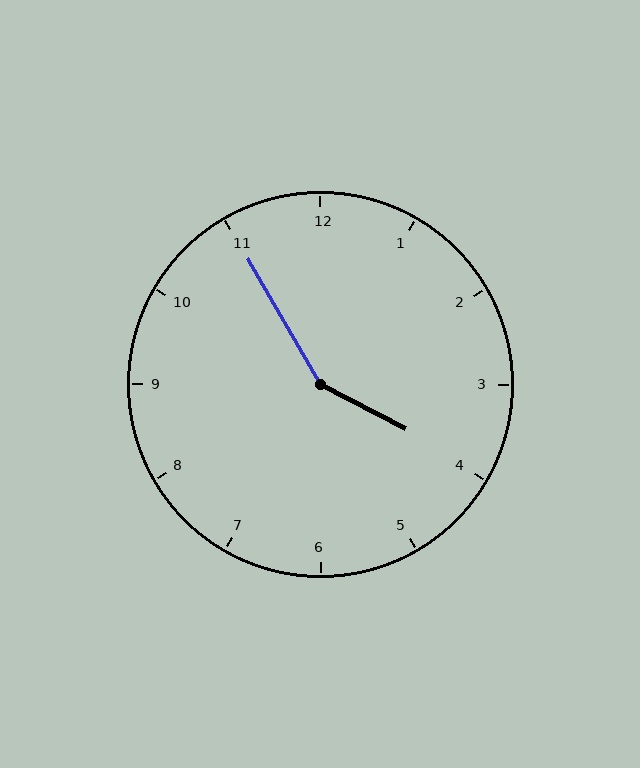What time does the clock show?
3:55.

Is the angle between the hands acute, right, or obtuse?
It is obtuse.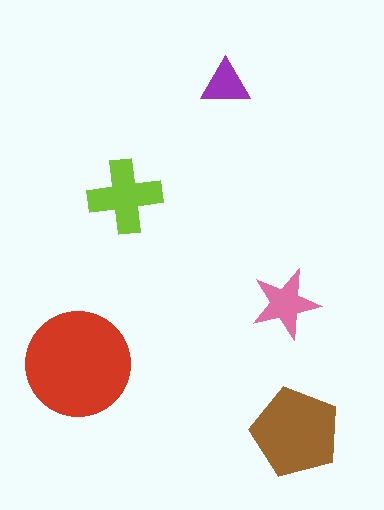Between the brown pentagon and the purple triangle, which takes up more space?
The brown pentagon.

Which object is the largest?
The red circle.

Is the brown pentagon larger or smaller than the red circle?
Smaller.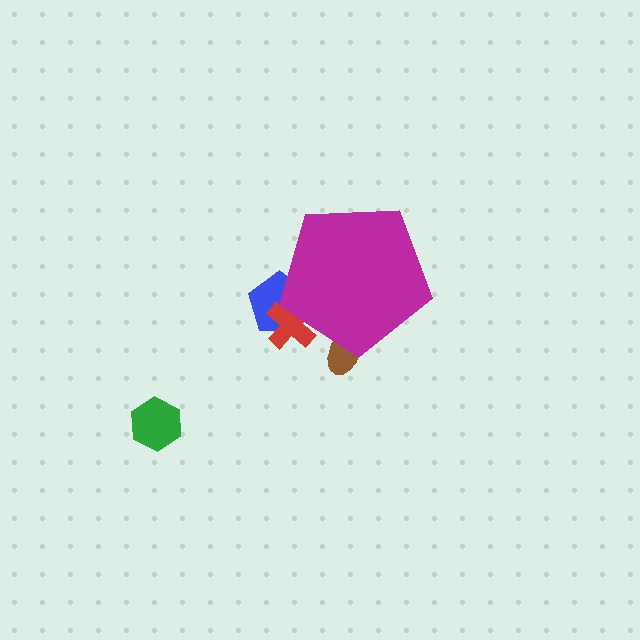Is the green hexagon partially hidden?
No, the green hexagon is fully visible.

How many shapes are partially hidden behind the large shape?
3 shapes are partially hidden.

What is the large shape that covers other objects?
A magenta pentagon.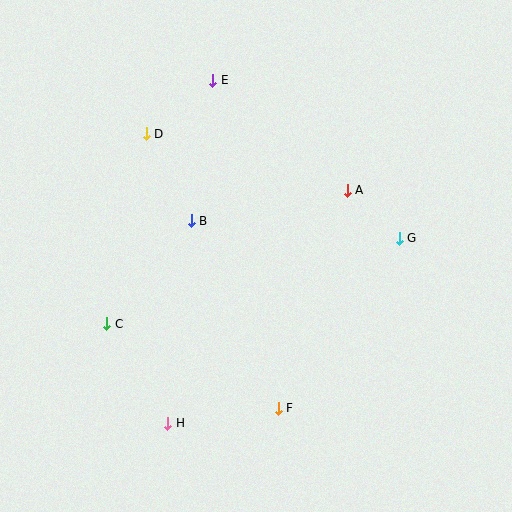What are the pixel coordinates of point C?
Point C is at (107, 324).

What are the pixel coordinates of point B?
Point B is at (191, 221).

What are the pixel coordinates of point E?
Point E is at (213, 80).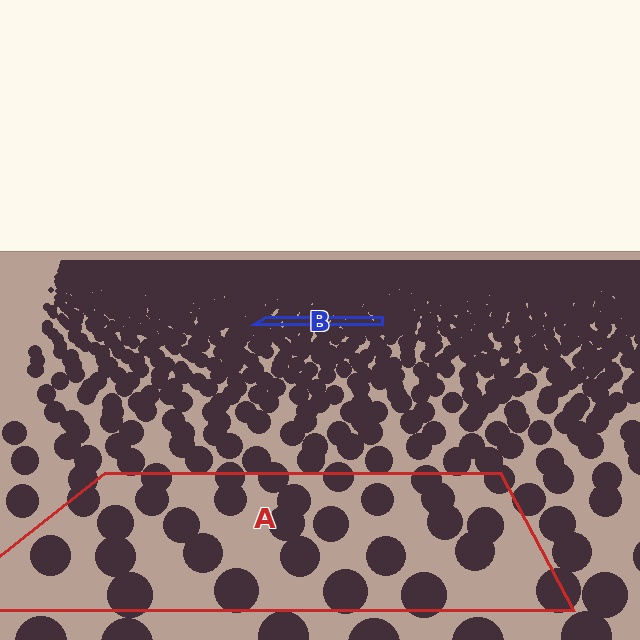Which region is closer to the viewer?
Region A is closer. The texture elements there are larger and more spread out.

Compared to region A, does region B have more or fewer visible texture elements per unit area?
Region B has more texture elements per unit area — they are packed more densely because it is farther away.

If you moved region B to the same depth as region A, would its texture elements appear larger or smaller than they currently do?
They would appear larger. At a closer depth, the same texture elements are projected at a bigger on-screen size.